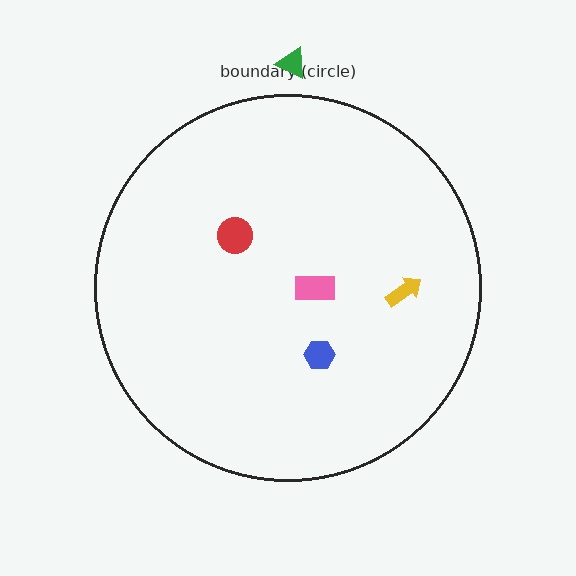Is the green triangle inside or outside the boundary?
Outside.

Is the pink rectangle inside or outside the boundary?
Inside.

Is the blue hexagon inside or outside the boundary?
Inside.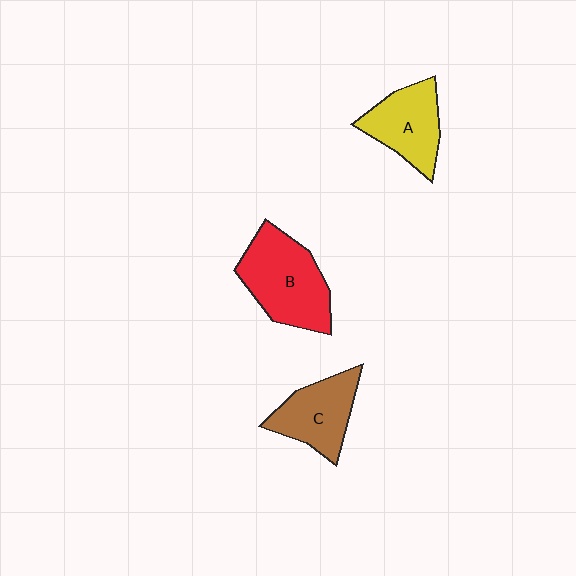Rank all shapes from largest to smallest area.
From largest to smallest: B (red), A (yellow), C (brown).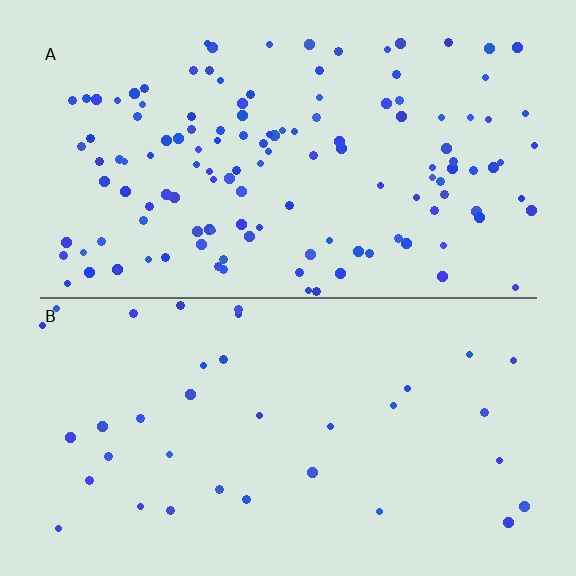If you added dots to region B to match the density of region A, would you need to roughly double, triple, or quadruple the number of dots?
Approximately quadruple.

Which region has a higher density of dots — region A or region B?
A (the top).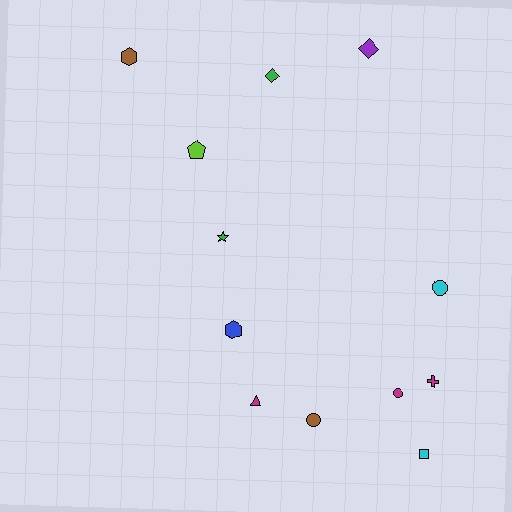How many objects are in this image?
There are 12 objects.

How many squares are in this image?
There is 1 square.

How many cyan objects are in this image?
There are 2 cyan objects.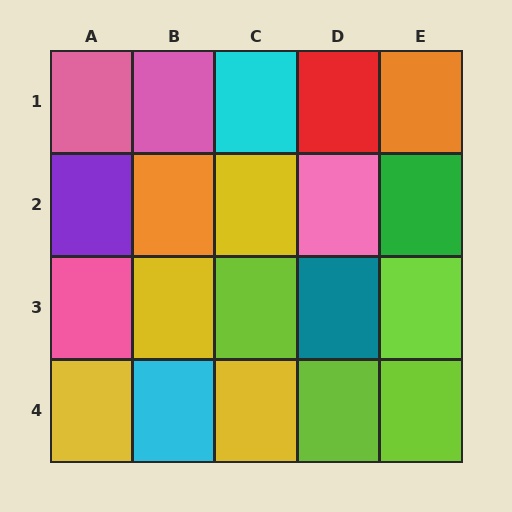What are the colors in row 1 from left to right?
Pink, pink, cyan, red, orange.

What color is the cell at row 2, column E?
Green.